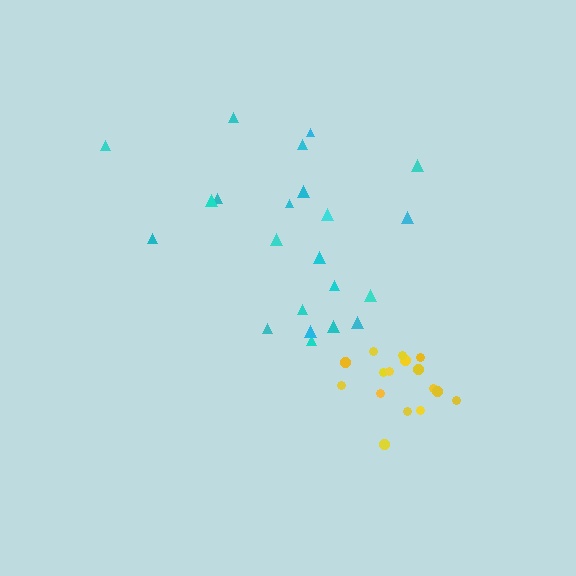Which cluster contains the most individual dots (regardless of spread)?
Cyan (22).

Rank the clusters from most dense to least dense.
yellow, cyan.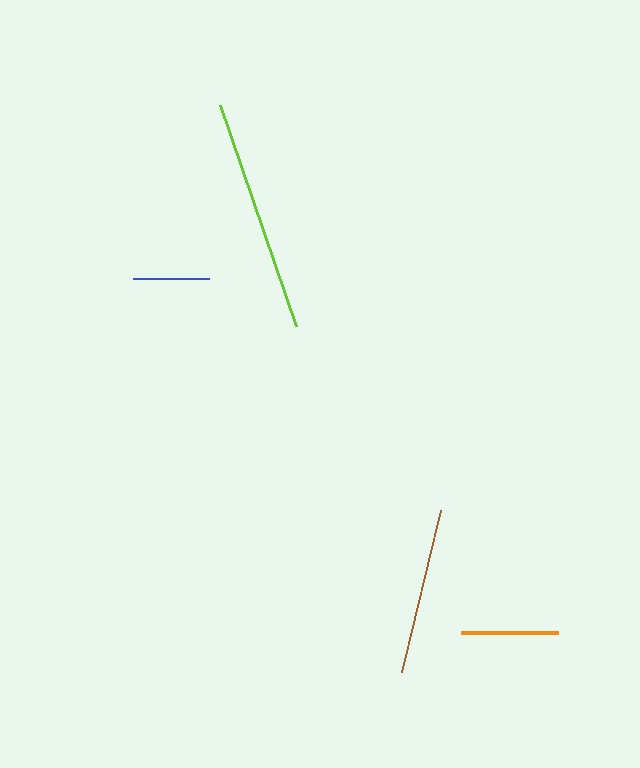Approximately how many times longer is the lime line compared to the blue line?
The lime line is approximately 3.1 times the length of the blue line.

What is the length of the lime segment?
The lime segment is approximately 234 pixels long.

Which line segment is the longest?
The lime line is the longest at approximately 234 pixels.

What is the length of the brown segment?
The brown segment is approximately 167 pixels long.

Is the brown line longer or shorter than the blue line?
The brown line is longer than the blue line.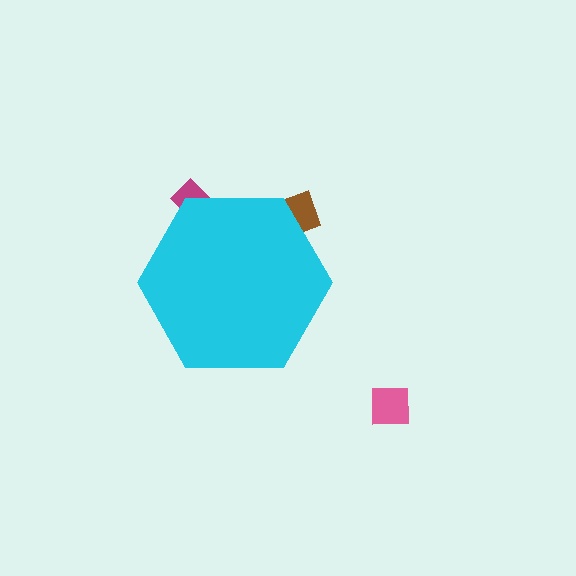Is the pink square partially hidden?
No, the pink square is fully visible.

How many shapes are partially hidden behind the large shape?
2 shapes are partially hidden.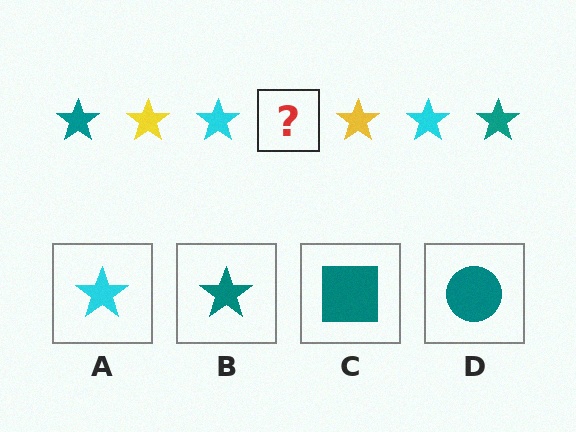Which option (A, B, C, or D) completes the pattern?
B.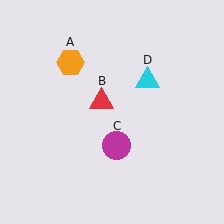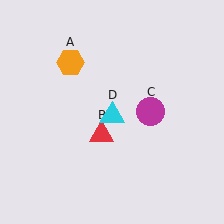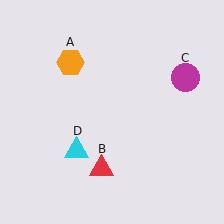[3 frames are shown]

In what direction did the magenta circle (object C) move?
The magenta circle (object C) moved up and to the right.